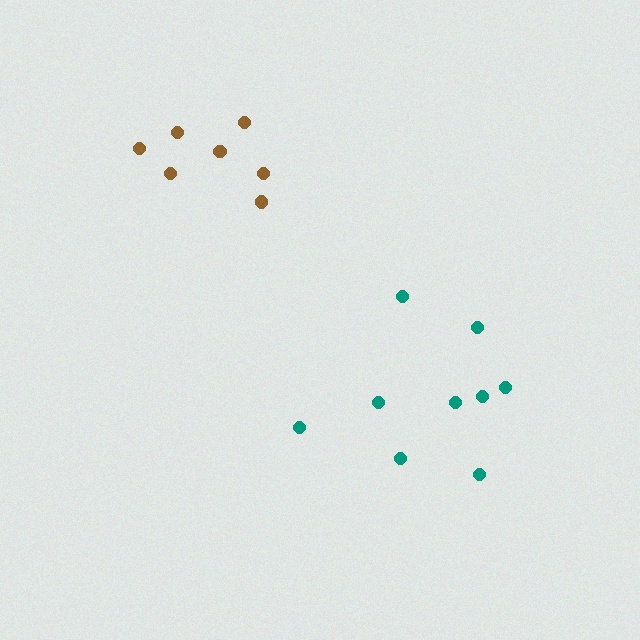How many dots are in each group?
Group 1: 7 dots, Group 2: 9 dots (16 total).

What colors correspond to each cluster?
The clusters are colored: brown, teal.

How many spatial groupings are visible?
There are 2 spatial groupings.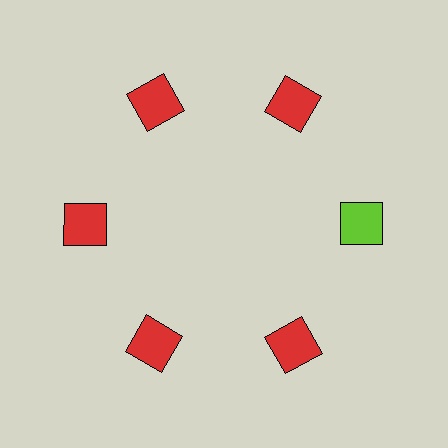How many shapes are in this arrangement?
There are 6 shapes arranged in a ring pattern.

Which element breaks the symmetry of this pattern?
The lime square at roughly the 3 o'clock position breaks the symmetry. All other shapes are red squares.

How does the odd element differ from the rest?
It has a different color: lime instead of red.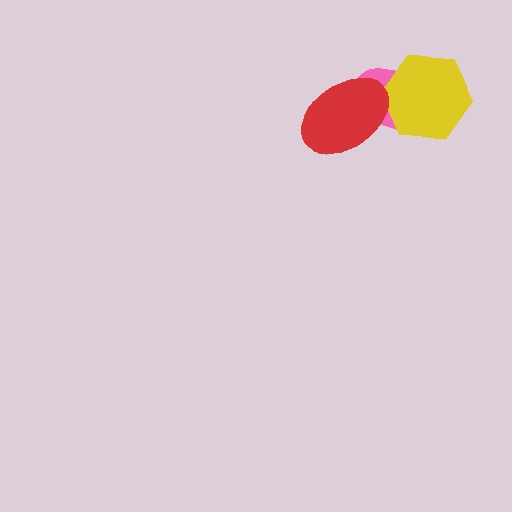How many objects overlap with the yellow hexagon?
2 objects overlap with the yellow hexagon.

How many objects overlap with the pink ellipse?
2 objects overlap with the pink ellipse.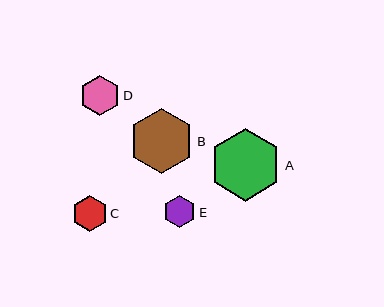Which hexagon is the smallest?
Hexagon E is the smallest with a size of approximately 32 pixels.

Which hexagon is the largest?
Hexagon A is the largest with a size of approximately 72 pixels.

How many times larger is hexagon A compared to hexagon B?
Hexagon A is approximately 1.1 times the size of hexagon B.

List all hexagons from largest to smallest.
From largest to smallest: A, B, D, C, E.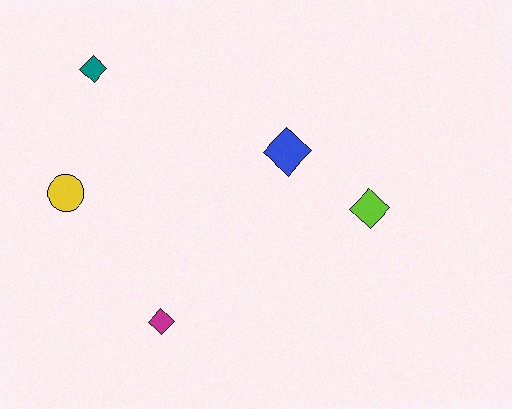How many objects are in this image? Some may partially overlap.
There are 5 objects.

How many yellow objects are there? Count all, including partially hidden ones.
There is 1 yellow object.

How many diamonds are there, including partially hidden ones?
There are 4 diamonds.